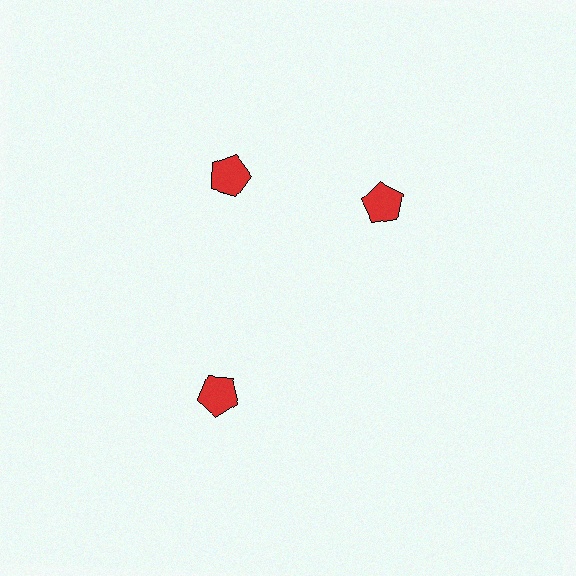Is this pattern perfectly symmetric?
No. The 3 red pentagons are arranged in a ring, but one element near the 3 o'clock position is rotated out of alignment along the ring, breaking the 3-fold rotational symmetry.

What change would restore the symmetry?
The symmetry would be restored by rotating it back into even spacing with its neighbors so that all 3 pentagons sit at equal angles and equal distance from the center.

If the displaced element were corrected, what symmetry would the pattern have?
It would have 3-fold rotational symmetry — the pattern would map onto itself every 120 degrees.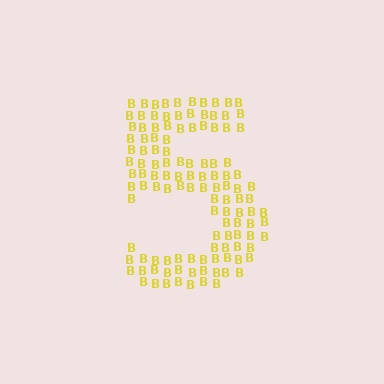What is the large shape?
The large shape is the digit 5.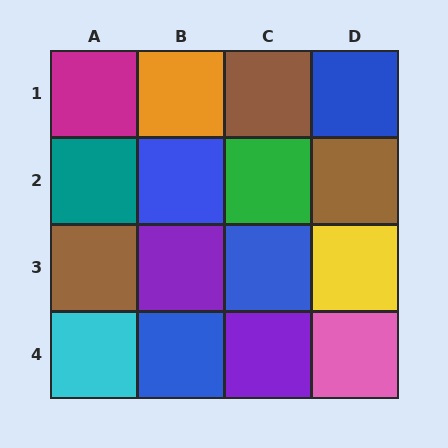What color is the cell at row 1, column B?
Orange.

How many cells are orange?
1 cell is orange.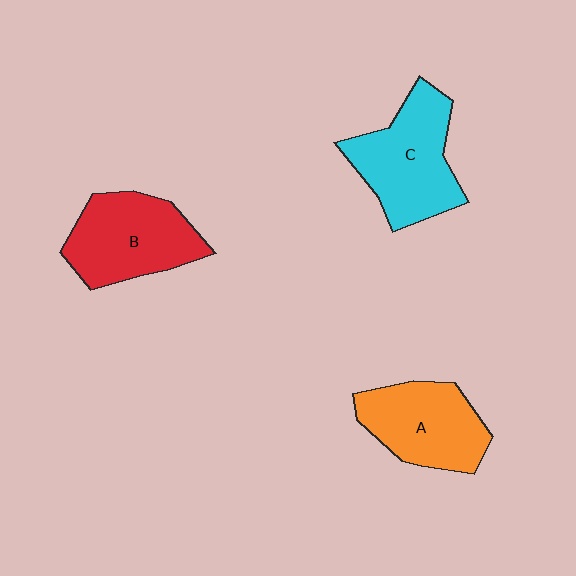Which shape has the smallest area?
Shape A (orange).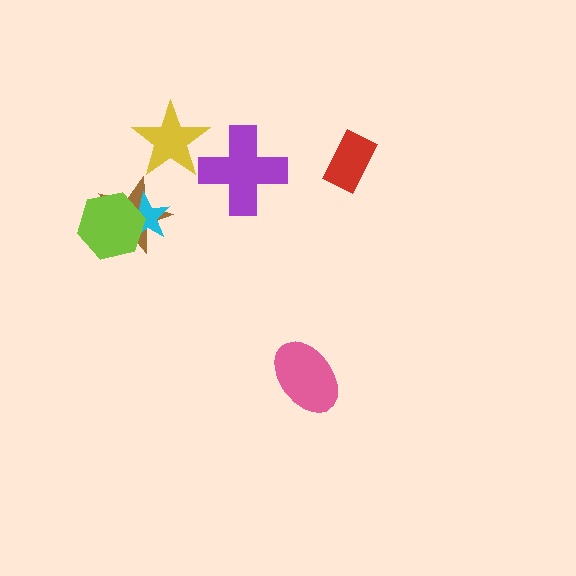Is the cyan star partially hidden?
Yes, it is partially covered by another shape.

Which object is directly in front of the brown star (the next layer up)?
The cyan star is directly in front of the brown star.